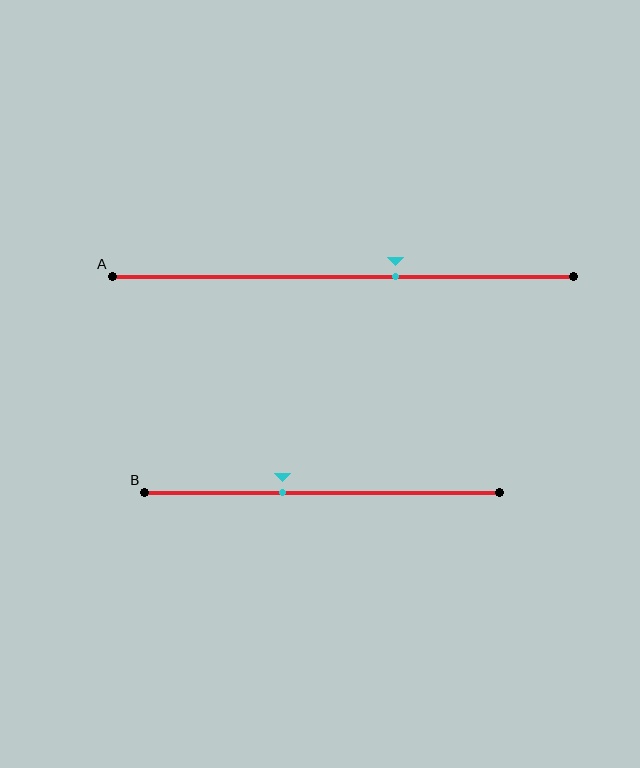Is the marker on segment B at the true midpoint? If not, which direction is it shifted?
No, the marker on segment B is shifted to the left by about 11% of the segment length.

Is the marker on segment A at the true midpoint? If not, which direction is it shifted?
No, the marker on segment A is shifted to the right by about 11% of the segment length.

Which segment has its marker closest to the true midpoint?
Segment B has its marker closest to the true midpoint.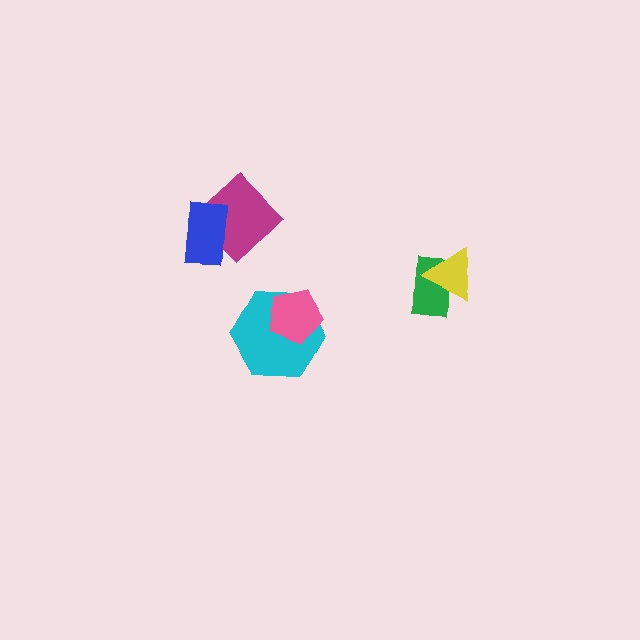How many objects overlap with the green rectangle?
1 object overlaps with the green rectangle.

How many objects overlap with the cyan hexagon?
1 object overlaps with the cyan hexagon.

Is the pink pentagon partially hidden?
No, no other shape covers it.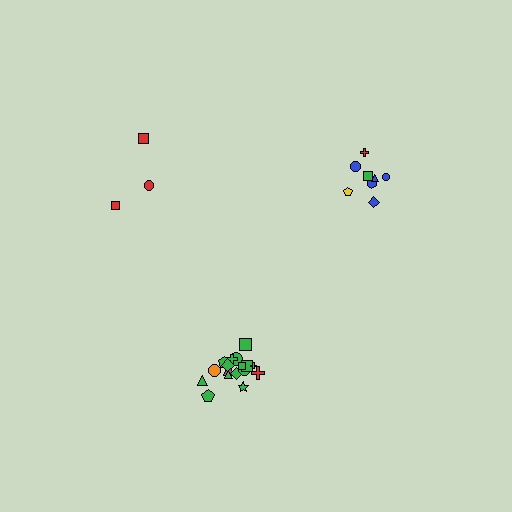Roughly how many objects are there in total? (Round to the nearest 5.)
Roughly 30 objects in total.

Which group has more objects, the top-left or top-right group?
The top-right group.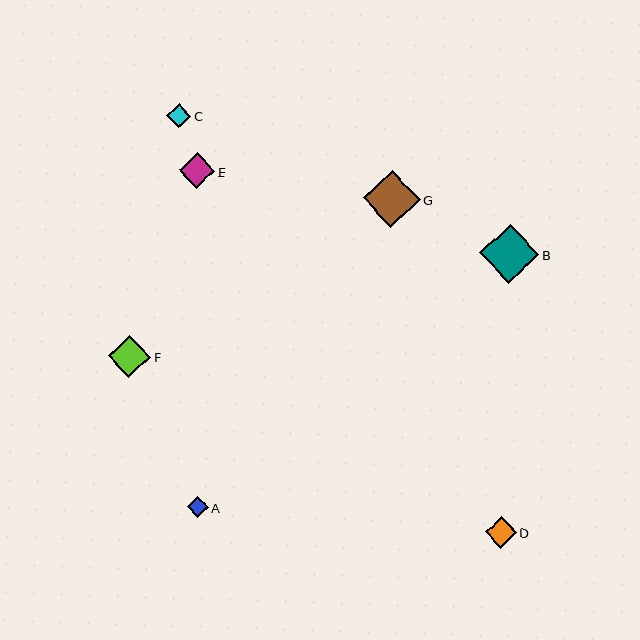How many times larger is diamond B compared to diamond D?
Diamond B is approximately 1.9 times the size of diamond D.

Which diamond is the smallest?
Diamond A is the smallest with a size of approximately 21 pixels.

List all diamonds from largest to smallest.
From largest to smallest: B, G, F, E, D, C, A.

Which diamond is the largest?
Diamond B is the largest with a size of approximately 59 pixels.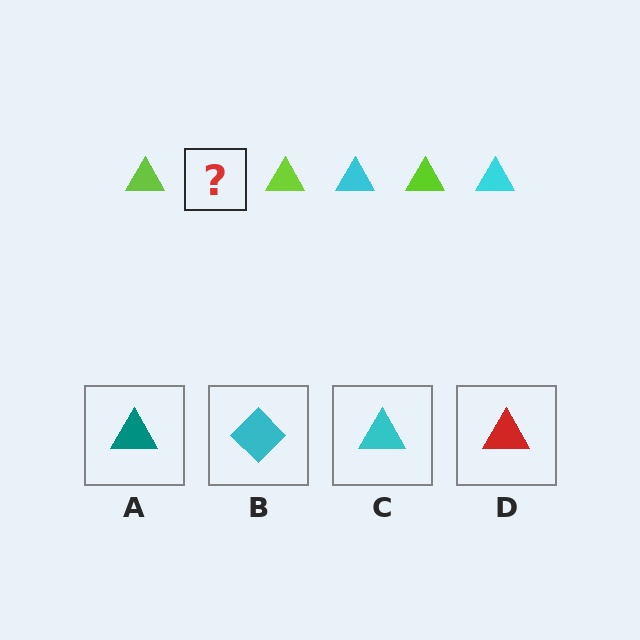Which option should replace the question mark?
Option C.